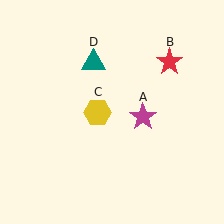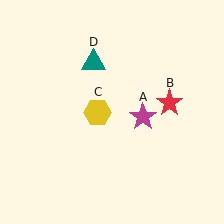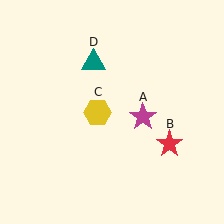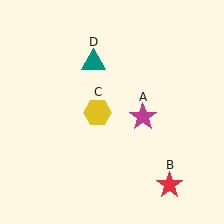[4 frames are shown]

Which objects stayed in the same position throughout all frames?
Magenta star (object A) and yellow hexagon (object C) and teal triangle (object D) remained stationary.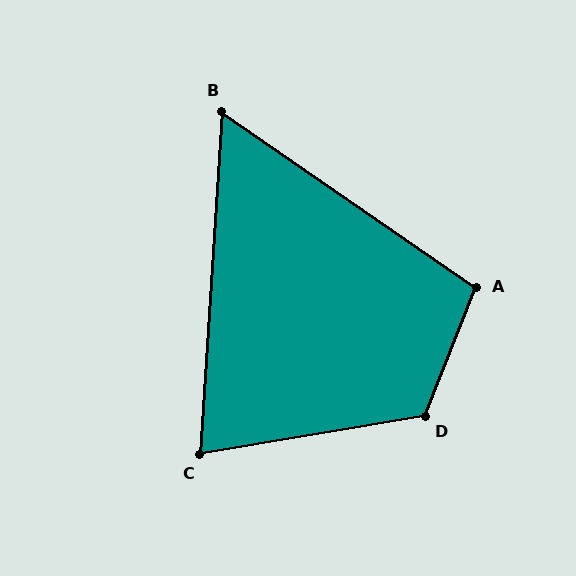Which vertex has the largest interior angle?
D, at approximately 121 degrees.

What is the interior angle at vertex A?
Approximately 103 degrees (obtuse).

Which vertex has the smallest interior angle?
B, at approximately 59 degrees.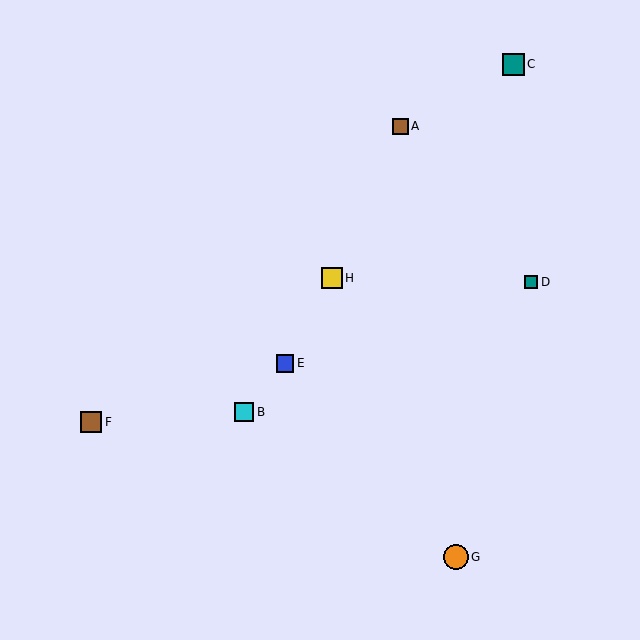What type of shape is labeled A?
Shape A is a brown square.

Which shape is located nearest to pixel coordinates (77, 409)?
The brown square (labeled F) at (91, 422) is nearest to that location.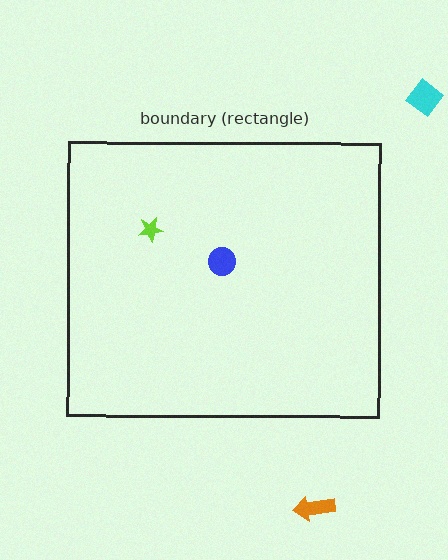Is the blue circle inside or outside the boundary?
Inside.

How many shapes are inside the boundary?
2 inside, 2 outside.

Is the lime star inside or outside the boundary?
Inside.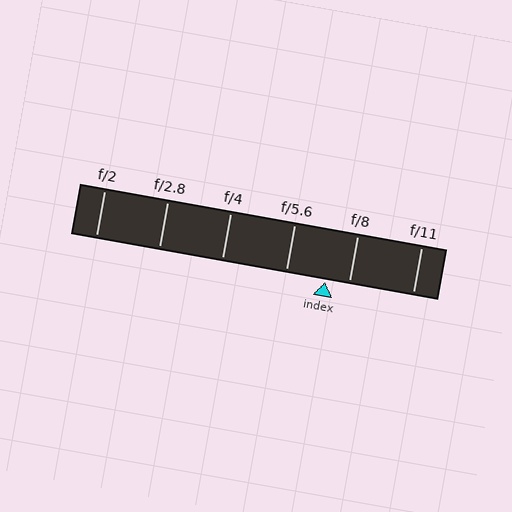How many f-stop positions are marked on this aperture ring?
There are 6 f-stop positions marked.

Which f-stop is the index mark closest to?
The index mark is closest to f/8.